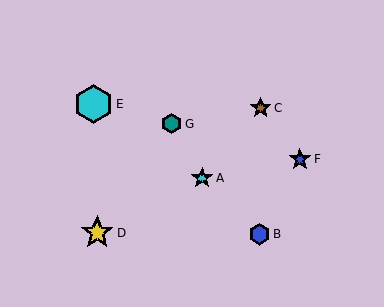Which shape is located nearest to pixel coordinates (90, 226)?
The yellow star (labeled D) at (97, 233) is nearest to that location.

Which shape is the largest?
The cyan hexagon (labeled E) is the largest.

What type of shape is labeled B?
Shape B is a blue hexagon.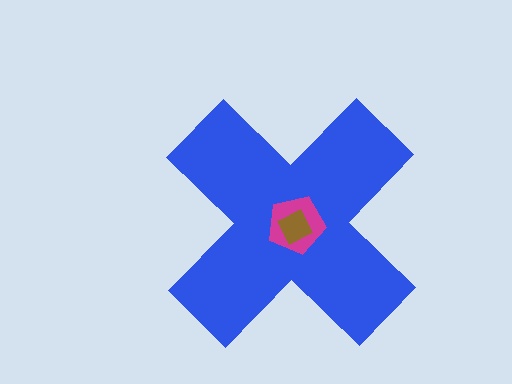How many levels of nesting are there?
3.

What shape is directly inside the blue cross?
The magenta pentagon.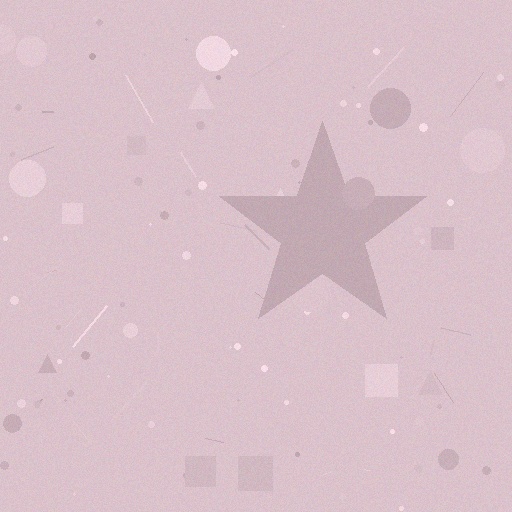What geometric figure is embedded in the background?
A star is embedded in the background.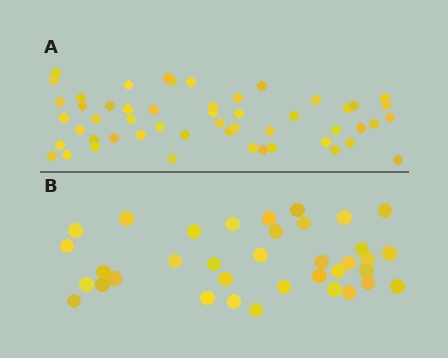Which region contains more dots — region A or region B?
Region A (the top region) has more dots.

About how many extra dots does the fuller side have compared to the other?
Region A has approximately 15 more dots than region B.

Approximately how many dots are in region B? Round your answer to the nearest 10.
About 40 dots. (The exact count is 36, which rounds to 40.)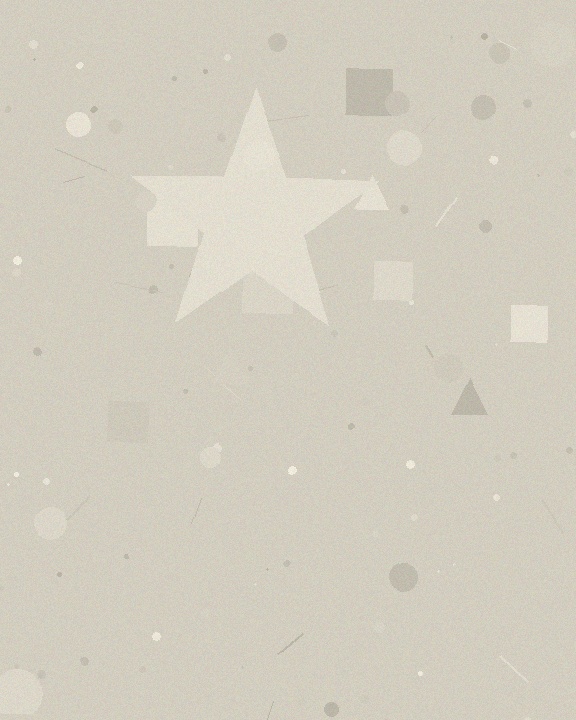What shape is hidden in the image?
A star is hidden in the image.